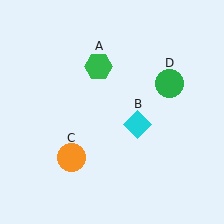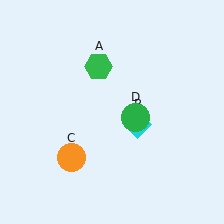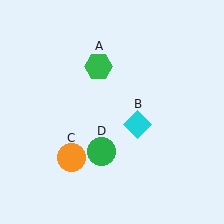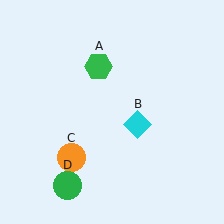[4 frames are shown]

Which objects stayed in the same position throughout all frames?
Green hexagon (object A) and cyan diamond (object B) and orange circle (object C) remained stationary.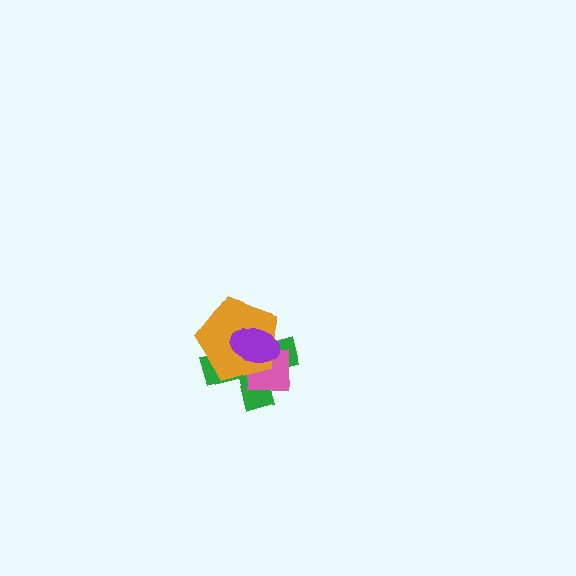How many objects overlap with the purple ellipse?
3 objects overlap with the purple ellipse.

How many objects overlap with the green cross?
3 objects overlap with the green cross.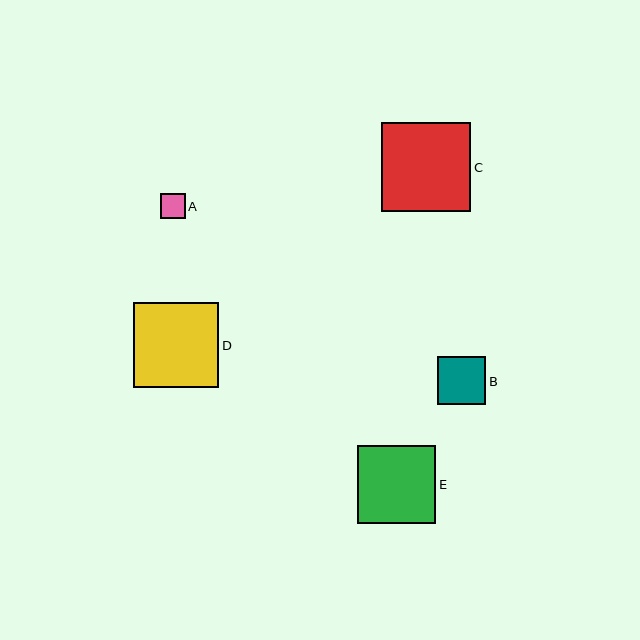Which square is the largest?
Square C is the largest with a size of approximately 89 pixels.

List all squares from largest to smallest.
From largest to smallest: C, D, E, B, A.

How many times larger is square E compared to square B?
Square E is approximately 1.6 times the size of square B.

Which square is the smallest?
Square A is the smallest with a size of approximately 25 pixels.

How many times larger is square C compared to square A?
Square C is approximately 3.5 times the size of square A.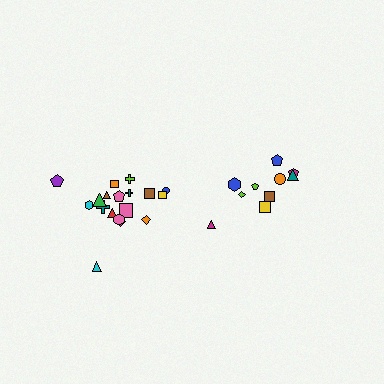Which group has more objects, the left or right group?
The left group.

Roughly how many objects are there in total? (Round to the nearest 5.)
Roughly 30 objects in total.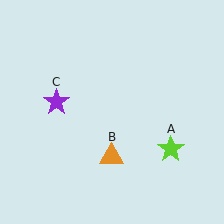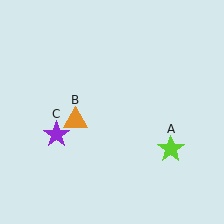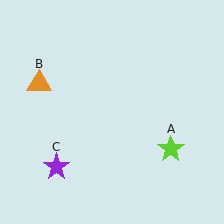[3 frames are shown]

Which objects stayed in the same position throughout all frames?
Lime star (object A) remained stationary.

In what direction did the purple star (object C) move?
The purple star (object C) moved down.